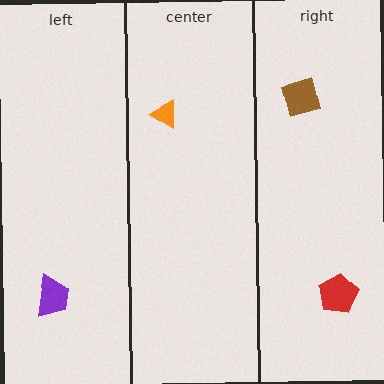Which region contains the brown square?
The right region.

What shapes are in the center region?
The orange triangle.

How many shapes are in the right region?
2.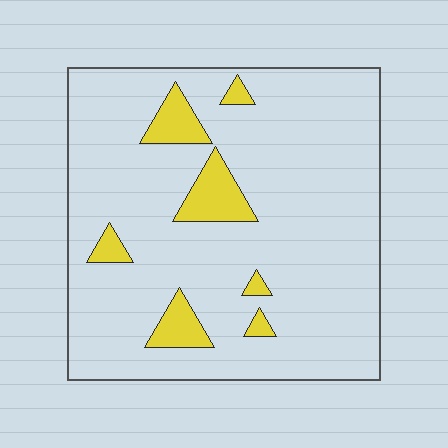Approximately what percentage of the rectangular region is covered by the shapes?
Approximately 10%.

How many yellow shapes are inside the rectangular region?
7.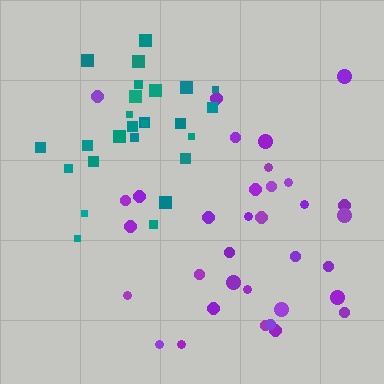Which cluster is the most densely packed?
Teal.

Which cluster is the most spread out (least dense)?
Purple.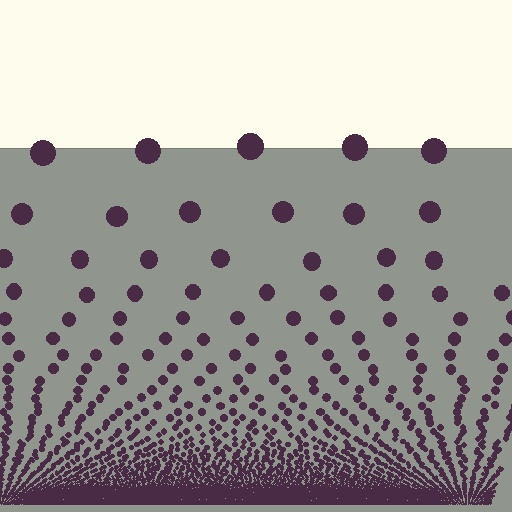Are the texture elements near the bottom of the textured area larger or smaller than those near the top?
Smaller. The gradient is inverted — elements near the bottom are smaller and denser.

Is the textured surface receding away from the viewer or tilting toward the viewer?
The surface appears to tilt toward the viewer. Texture elements get larger and sparser toward the top.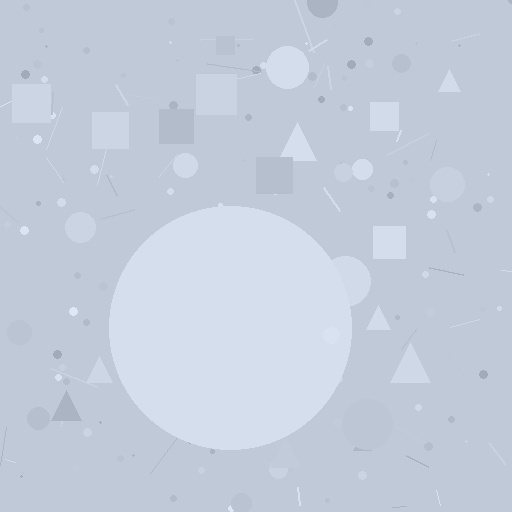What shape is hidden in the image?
A circle is hidden in the image.